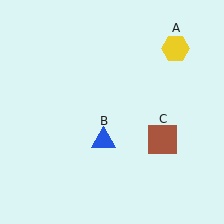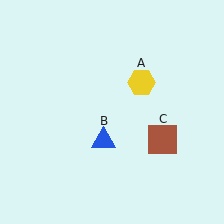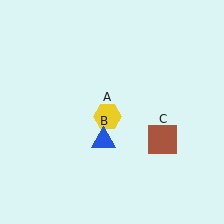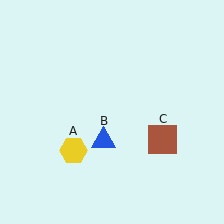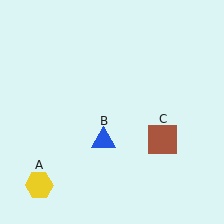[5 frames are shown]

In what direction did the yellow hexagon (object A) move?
The yellow hexagon (object A) moved down and to the left.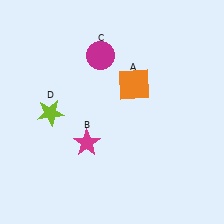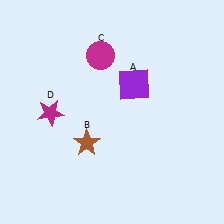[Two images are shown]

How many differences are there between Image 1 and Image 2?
There are 3 differences between the two images.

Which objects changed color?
A changed from orange to purple. B changed from magenta to brown. D changed from lime to magenta.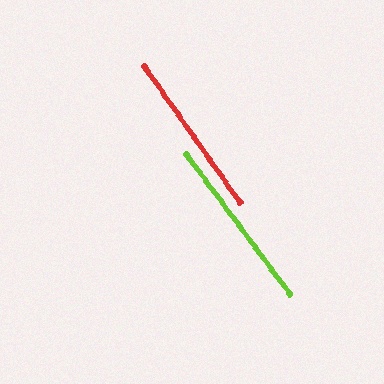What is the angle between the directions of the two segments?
Approximately 1 degree.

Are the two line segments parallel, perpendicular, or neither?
Parallel — their directions differ by only 1.4°.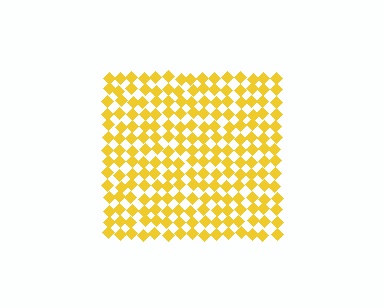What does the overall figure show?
The overall figure shows a square.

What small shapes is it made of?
It is made of small diamonds.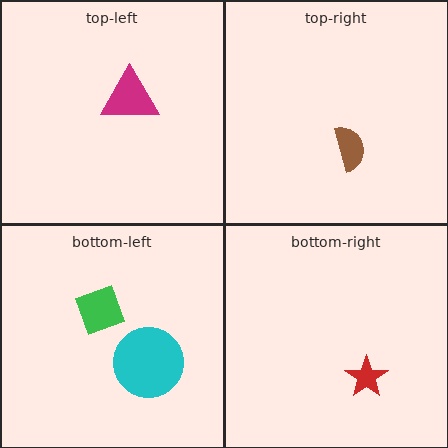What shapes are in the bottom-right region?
The red star.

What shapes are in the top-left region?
The magenta triangle.